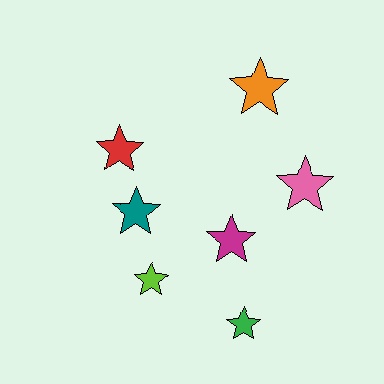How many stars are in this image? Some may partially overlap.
There are 7 stars.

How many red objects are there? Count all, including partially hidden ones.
There is 1 red object.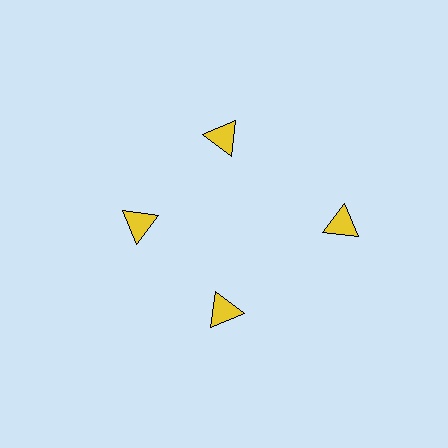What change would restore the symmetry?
The symmetry would be restored by moving it inward, back onto the ring so that all 4 triangles sit at equal angles and equal distance from the center.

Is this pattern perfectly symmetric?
No. The 4 yellow triangles are arranged in a ring, but one element near the 3 o'clock position is pushed outward from the center, breaking the 4-fold rotational symmetry.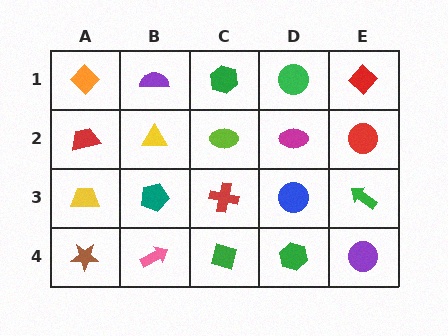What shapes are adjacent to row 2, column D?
A green circle (row 1, column D), a blue circle (row 3, column D), a lime ellipse (row 2, column C), a red circle (row 2, column E).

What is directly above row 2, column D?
A green circle.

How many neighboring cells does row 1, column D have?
3.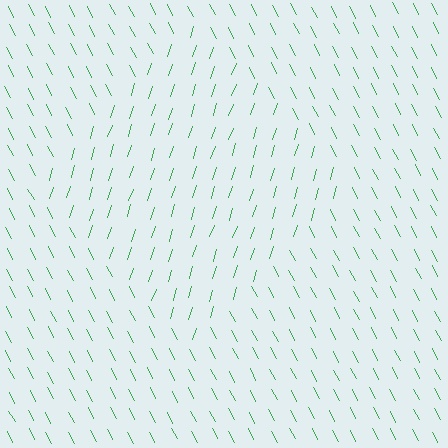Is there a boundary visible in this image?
Yes, there is a texture boundary formed by a change in line orientation.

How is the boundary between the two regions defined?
The boundary is defined purely by a change in line orientation (approximately 45 degrees difference). All lines are the same color and thickness.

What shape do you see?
I see a diamond.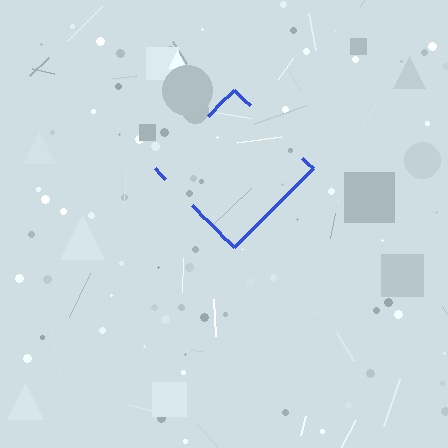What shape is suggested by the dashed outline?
The dashed outline suggests a diamond.